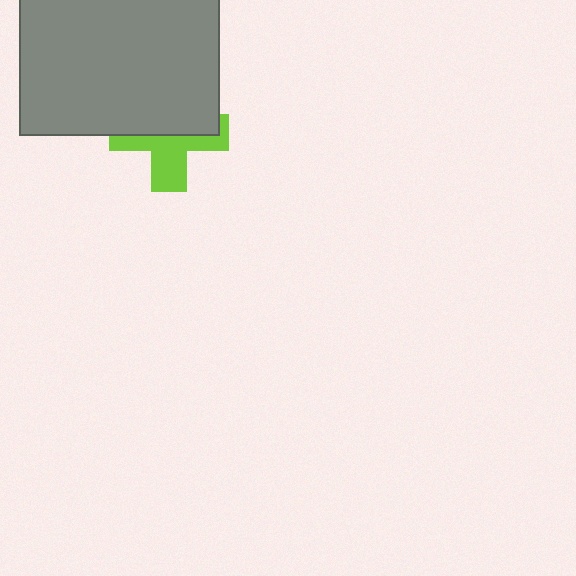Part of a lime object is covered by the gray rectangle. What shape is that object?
It is a cross.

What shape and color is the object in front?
The object in front is a gray rectangle.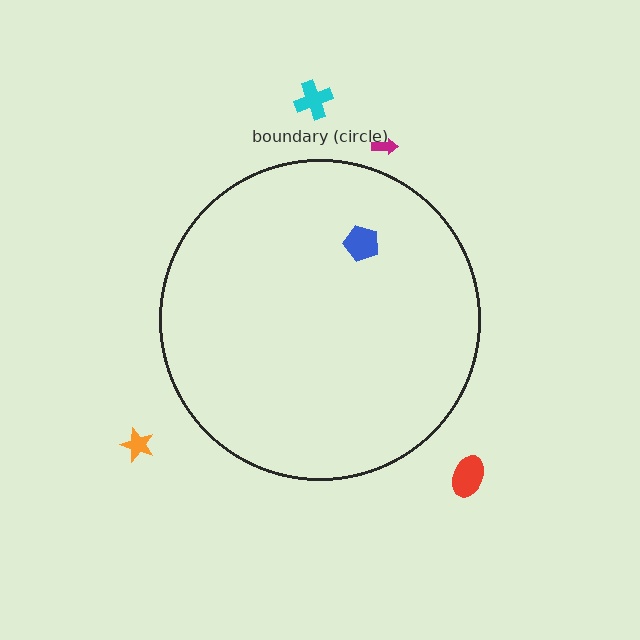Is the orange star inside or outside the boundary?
Outside.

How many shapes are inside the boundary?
1 inside, 4 outside.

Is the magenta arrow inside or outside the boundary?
Outside.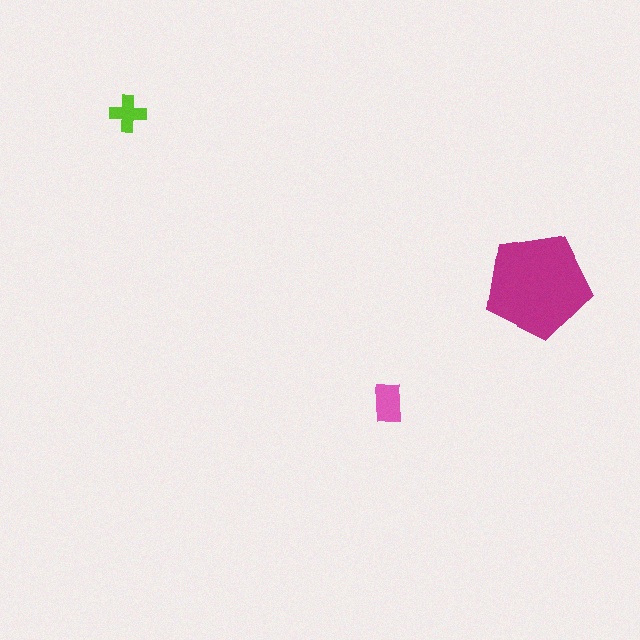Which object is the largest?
The magenta pentagon.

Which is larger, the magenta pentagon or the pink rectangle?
The magenta pentagon.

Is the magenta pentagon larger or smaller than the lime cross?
Larger.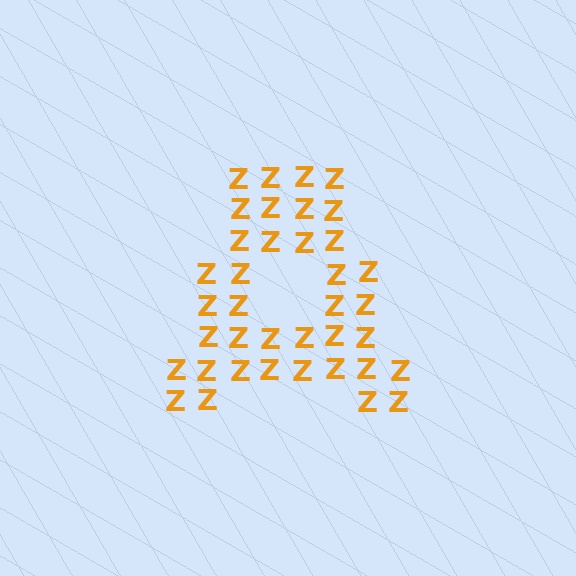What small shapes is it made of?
It is made of small letter Z's.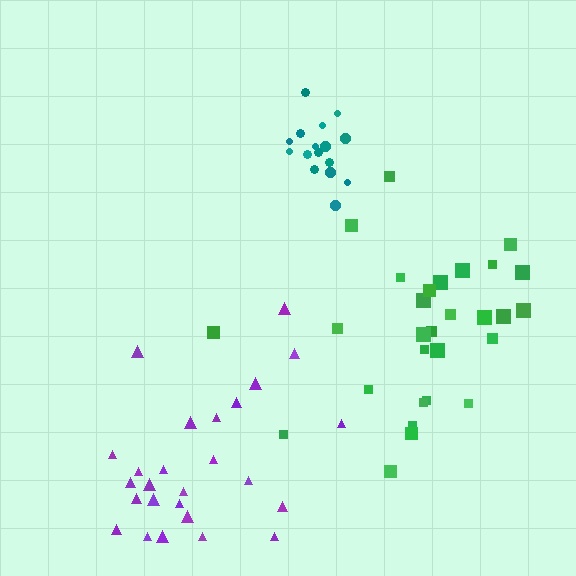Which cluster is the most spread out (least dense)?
Purple.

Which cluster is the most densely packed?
Teal.